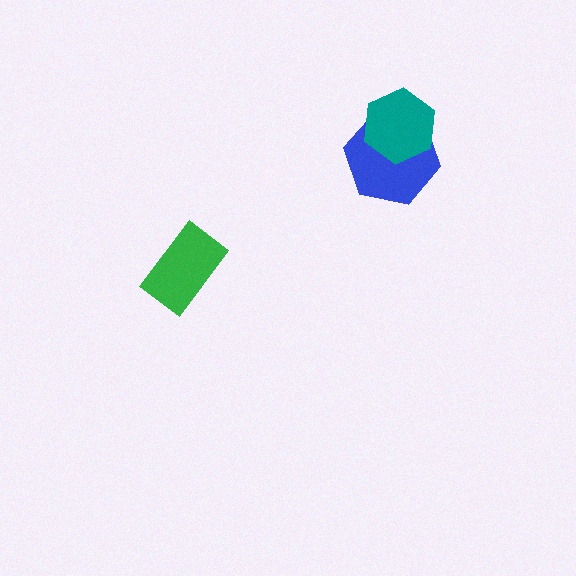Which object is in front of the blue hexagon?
The teal hexagon is in front of the blue hexagon.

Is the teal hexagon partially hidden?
No, no other shape covers it.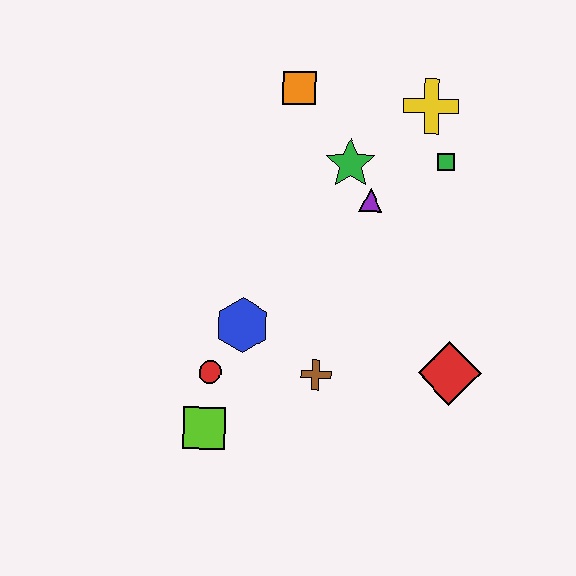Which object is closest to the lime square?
The red circle is closest to the lime square.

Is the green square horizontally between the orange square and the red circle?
No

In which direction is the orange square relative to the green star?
The orange square is above the green star.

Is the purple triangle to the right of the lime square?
Yes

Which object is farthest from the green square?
The lime square is farthest from the green square.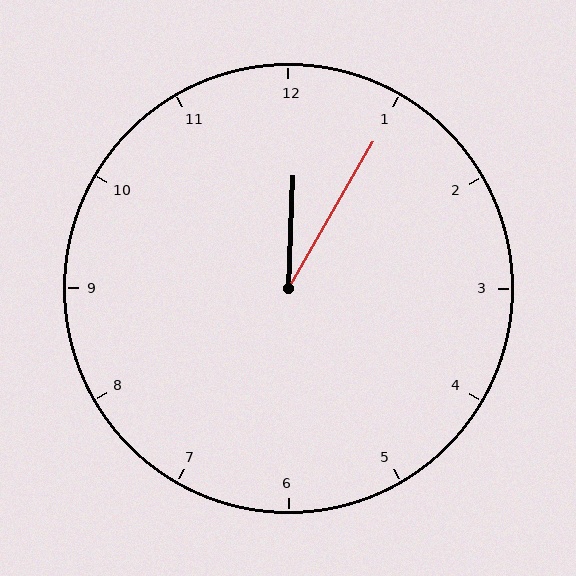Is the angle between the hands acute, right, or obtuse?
It is acute.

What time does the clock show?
12:05.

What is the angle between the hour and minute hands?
Approximately 28 degrees.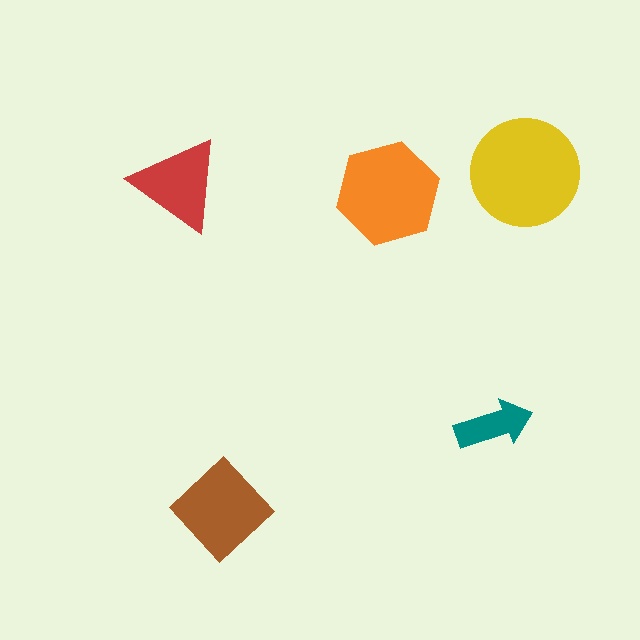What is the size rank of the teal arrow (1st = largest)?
5th.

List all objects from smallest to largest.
The teal arrow, the red triangle, the brown diamond, the orange hexagon, the yellow circle.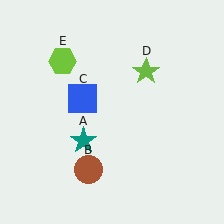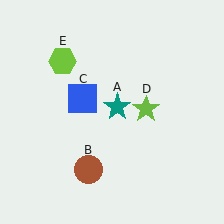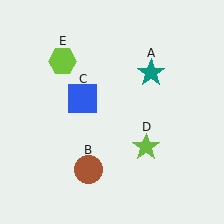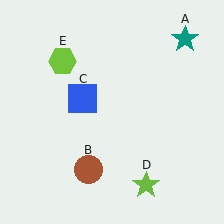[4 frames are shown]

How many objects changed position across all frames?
2 objects changed position: teal star (object A), lime star (object D).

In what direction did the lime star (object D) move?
The lime star (object D) moved down.